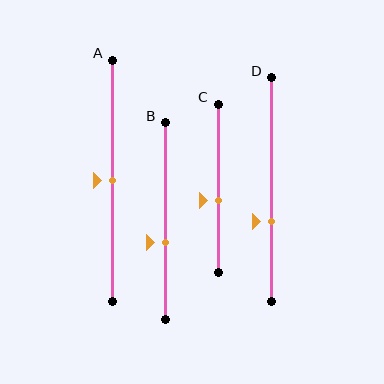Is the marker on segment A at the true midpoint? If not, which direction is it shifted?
Yes, the marker on segment A is at the true midpoint.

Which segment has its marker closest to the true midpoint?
Segment A has its marker closest to the true midpoint.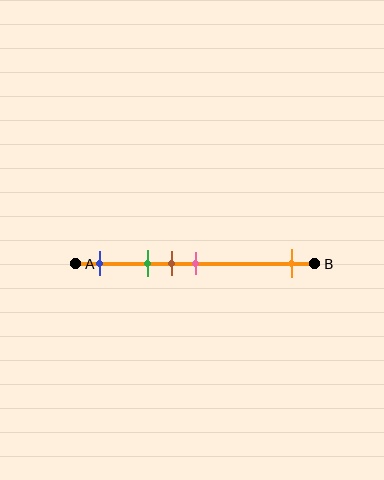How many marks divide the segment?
There are 5 marks dividing the segment.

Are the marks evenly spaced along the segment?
No, the marks are not evenly spaced.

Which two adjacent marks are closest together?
The brown and pink marks are the closest adjacent pair.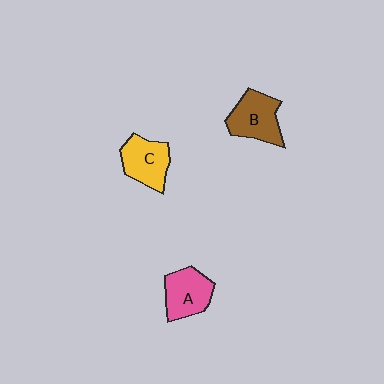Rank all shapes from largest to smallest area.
From largest to smallest: B (brown), C (yellow), A (pink).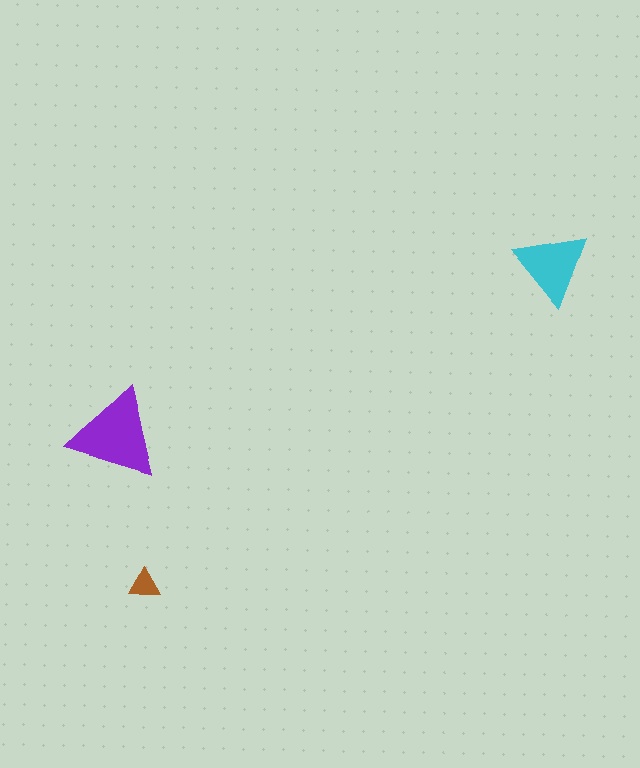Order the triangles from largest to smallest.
the purple one, the cyan one, the brown one.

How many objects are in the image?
There are 3 objects in the image.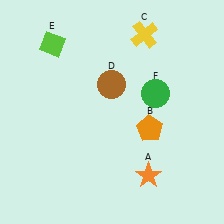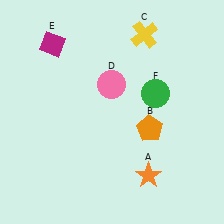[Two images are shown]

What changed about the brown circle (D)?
In Image 1, D is brown. In Image 2, it changed to pink.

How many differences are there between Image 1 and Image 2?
There are 2 differences between the two images.